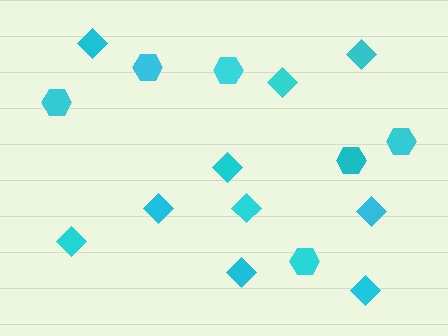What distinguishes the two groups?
There are 2 groups: one group of hexagons (6) and one group of diamonds (10).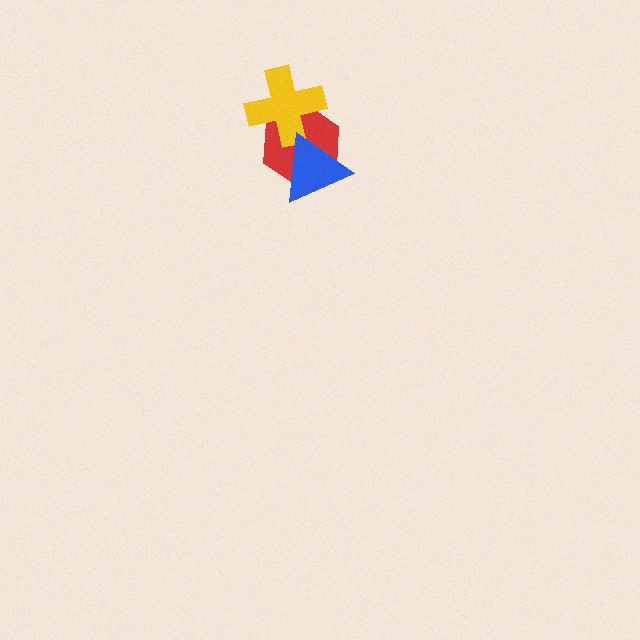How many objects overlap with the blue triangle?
2 objects overlap with the blue triangle.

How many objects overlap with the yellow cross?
2 objects overlap with the yellow cross.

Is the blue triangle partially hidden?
No, no other shape covers it.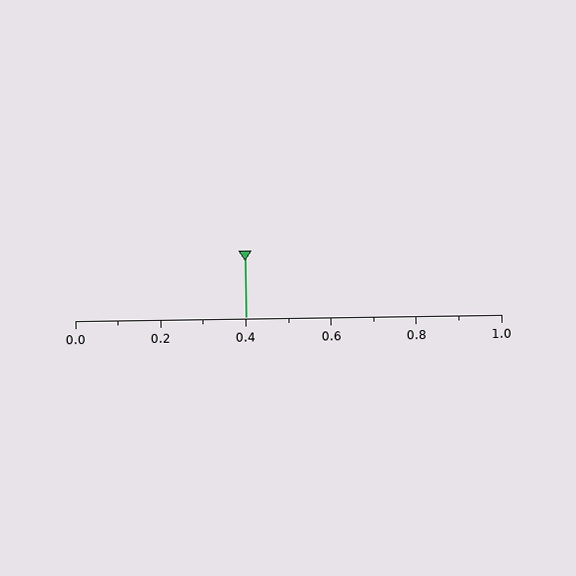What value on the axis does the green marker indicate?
The marker indicates approximately 0.4.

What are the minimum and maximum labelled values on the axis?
The axis runs from 0.0 to 1.0.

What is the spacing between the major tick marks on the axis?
The major ticks are spaced 0.2 apart.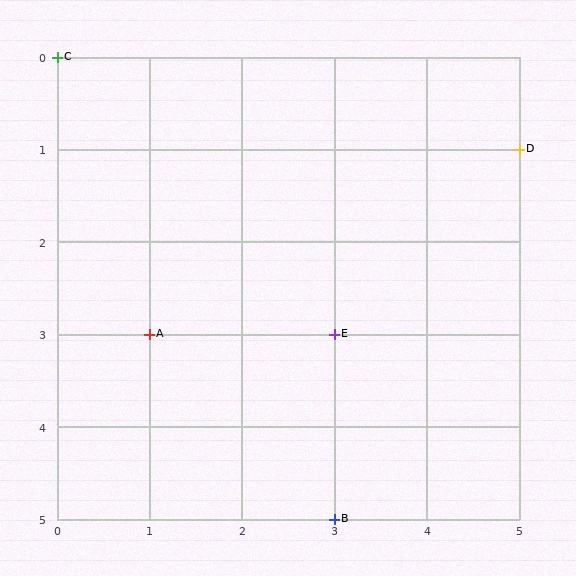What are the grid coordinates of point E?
Point E is at grid coordinates (3, 3).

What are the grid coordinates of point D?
Point D is at grid coordinates (5, 1).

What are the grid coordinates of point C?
Point C is at grid coordinates (0, 0).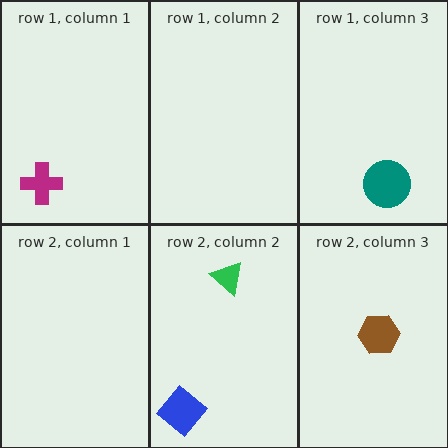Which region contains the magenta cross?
The row 1, column 1 region.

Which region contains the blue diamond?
The row 2, column 2 region.